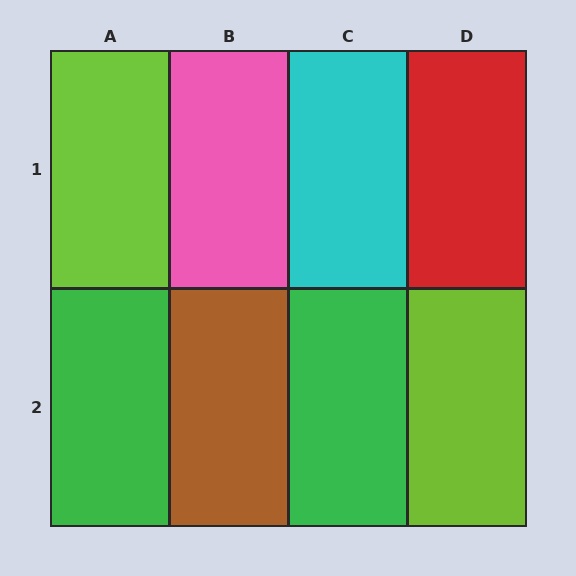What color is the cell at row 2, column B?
Brown.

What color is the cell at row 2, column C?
Green.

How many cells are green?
2 cells are green.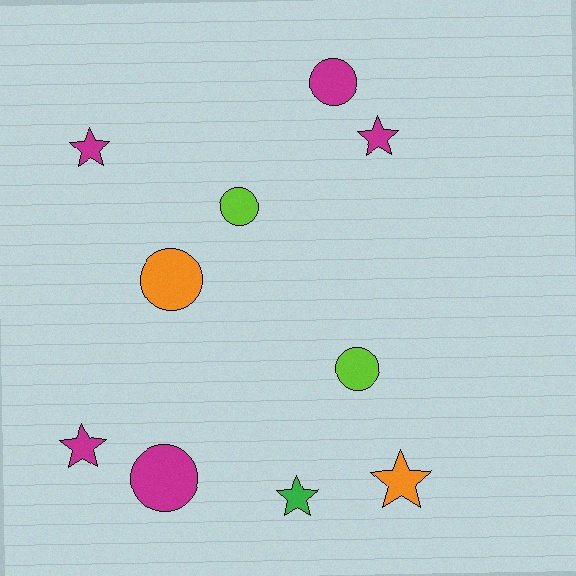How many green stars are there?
There is 1 green star.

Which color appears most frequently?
Magenta, with 5 objects.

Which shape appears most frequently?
Circle, with 5 objects.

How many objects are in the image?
There are 10 objects.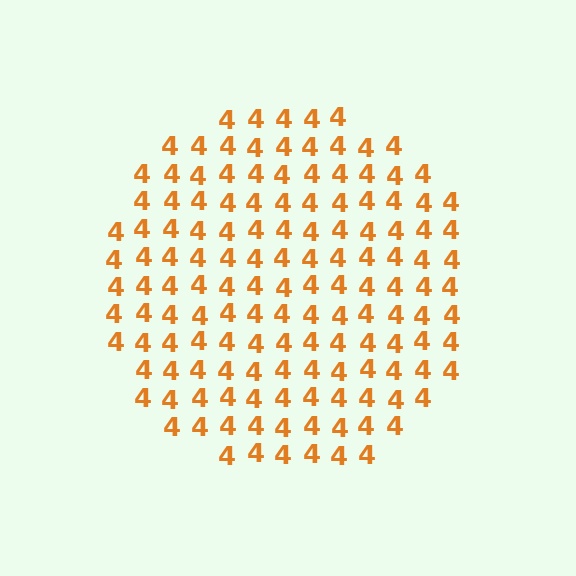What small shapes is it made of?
It is made of small digit 4's.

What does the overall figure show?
The overall figure shows a circle.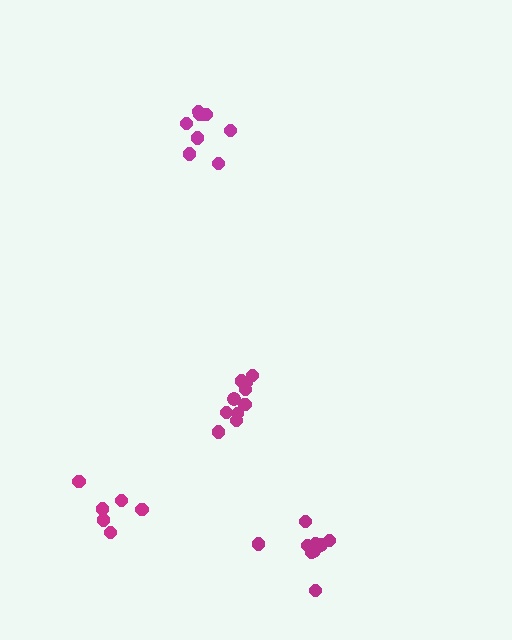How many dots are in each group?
Group 1: 10 dots, Group 2: 6 dots, Group 3: 9 dots, Group 4: 8 dots (33 total).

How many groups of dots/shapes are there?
There are 4 groups.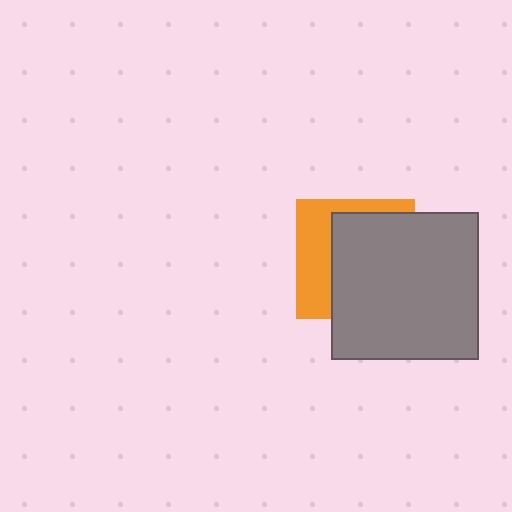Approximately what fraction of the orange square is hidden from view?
Roughly 63% of the orange square is hidden behind the gray square.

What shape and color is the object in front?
The object in front is a gray square.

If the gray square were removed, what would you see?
You would see the complete orange square.